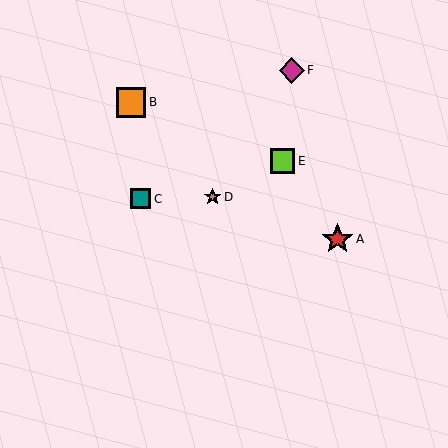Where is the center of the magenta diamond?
The center of the magenta diamond is at (292, 70).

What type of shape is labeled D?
Shape D is a pink star.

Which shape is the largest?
The red star (labeled A) is the largest.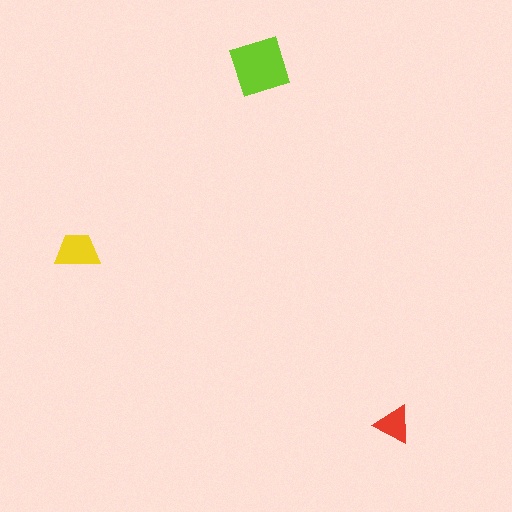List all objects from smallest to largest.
The red triangle, the yellow trapezoid, the lime square.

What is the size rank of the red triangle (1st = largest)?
3rd.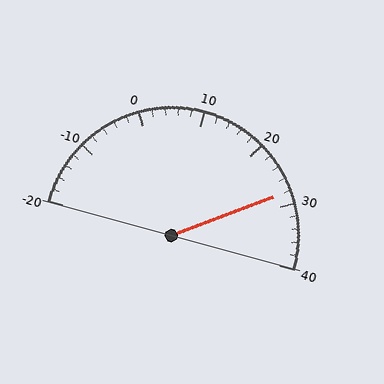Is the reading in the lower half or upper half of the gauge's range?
The reading is in the upper half of the range (-20 to 40).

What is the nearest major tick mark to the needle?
The nearest major tick mark is 30.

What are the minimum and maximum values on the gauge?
The gauge ranges from -20 to 40.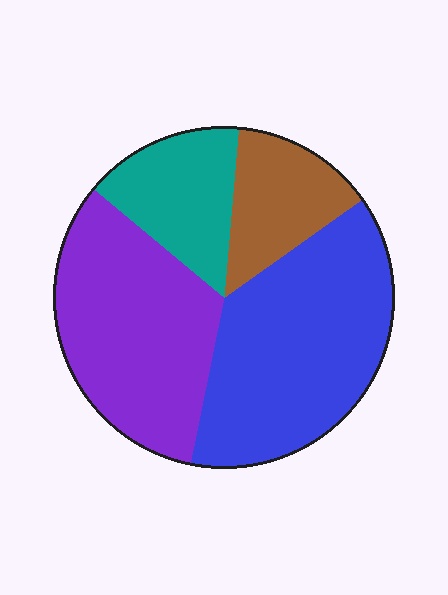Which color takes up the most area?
Blue, at roughly 40%.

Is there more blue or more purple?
Blue.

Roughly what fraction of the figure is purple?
Purple takes up about one third (1/3) of the figure.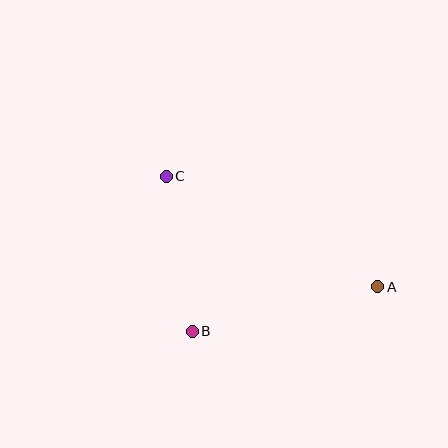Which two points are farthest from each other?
Points A and C are farthest from each other.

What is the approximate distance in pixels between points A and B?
The distance between A and B is approximately 191 pixels.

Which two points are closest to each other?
Points B and C are closest to each other.